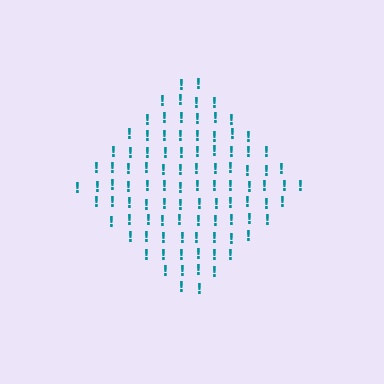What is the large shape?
The large shape is a diamond.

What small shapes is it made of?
It is made of small exclamation marks.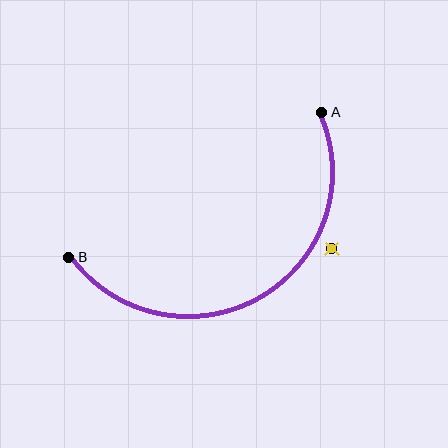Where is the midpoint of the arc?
The arc midpoint is the point on the curve farthest from the straight line joining A and B. It sits below that line.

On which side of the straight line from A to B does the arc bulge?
The arc bulges below the straight line connecting A and B.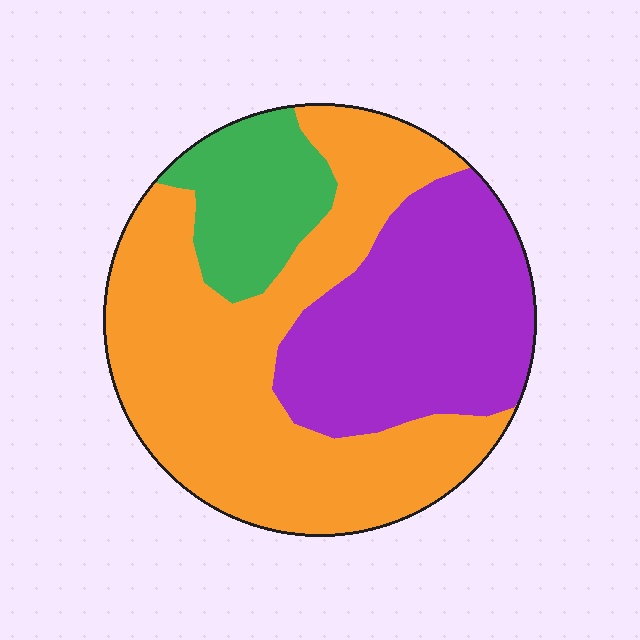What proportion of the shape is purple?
Purple takes up about one third (1/3) of the shape.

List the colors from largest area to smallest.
From largest to smallest: orange, purple, green.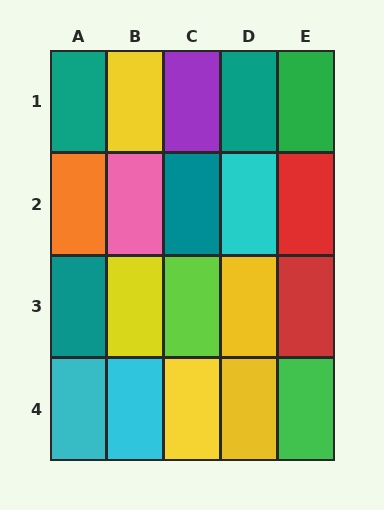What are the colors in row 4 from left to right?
Cyan, cyan, yellow, yellow, green.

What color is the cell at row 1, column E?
Green.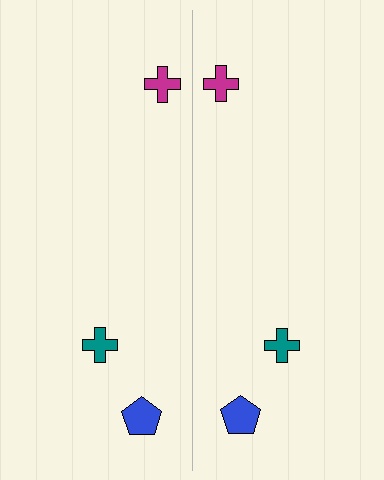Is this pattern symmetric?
Yes, this pattern has bilateral (reflection) symmetry.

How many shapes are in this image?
There are 6 shapes in this image.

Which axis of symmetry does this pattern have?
The pattern has a vertical axis of symmetry running through the center of the image.